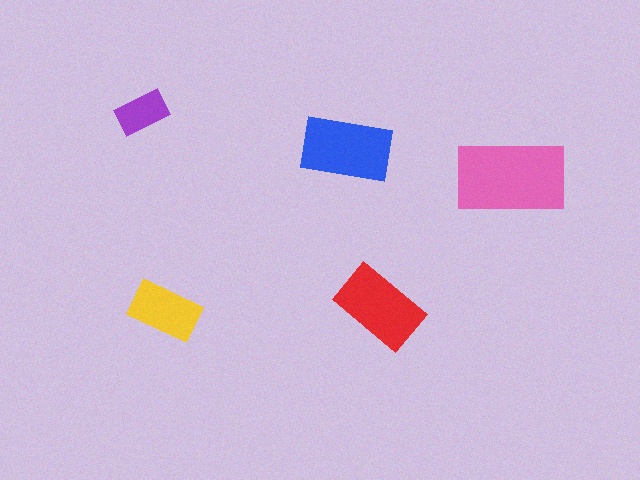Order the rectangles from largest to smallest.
the pink one, the blue one, the red one, the yellow one, the purple one.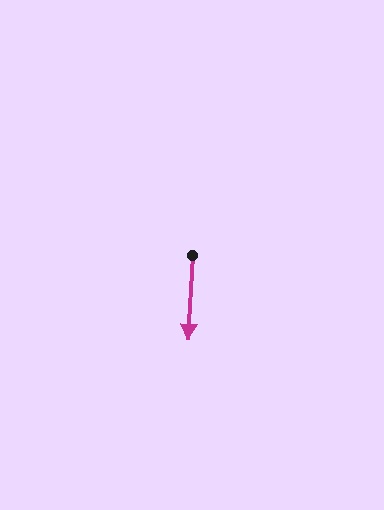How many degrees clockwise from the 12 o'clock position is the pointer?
Approximately 183 degrees.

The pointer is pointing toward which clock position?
Roughly 6 o'clock.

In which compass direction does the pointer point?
South.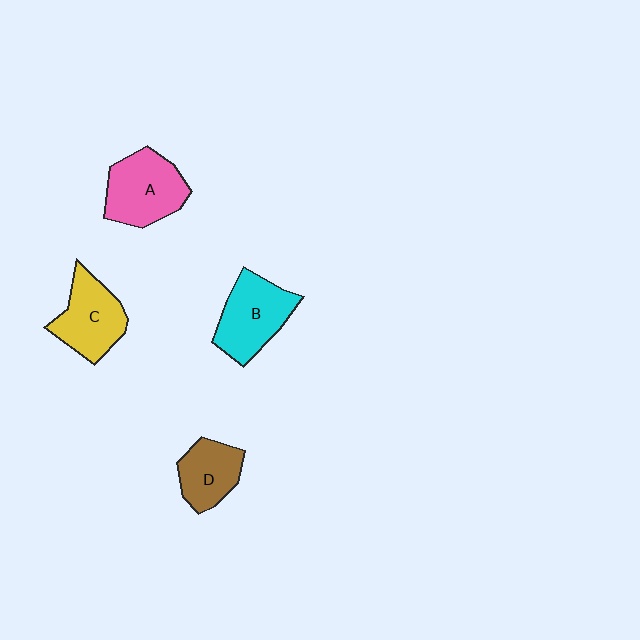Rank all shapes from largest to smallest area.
From largest to smallest: A (pink), B (cyan), C (yellow), D (brown).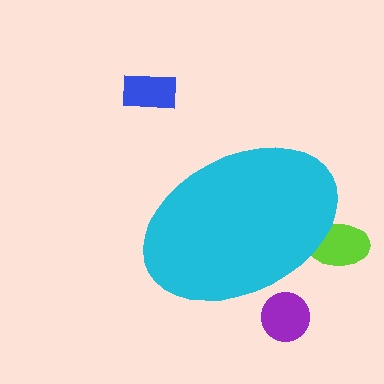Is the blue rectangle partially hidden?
No, the blue rectangle is fully visible.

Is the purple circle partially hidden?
Yes, the purple circle is partially hidden behind the cyan ellipse.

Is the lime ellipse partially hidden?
Yes, the lime ellipse is partially hidden behind the cyan ellipse.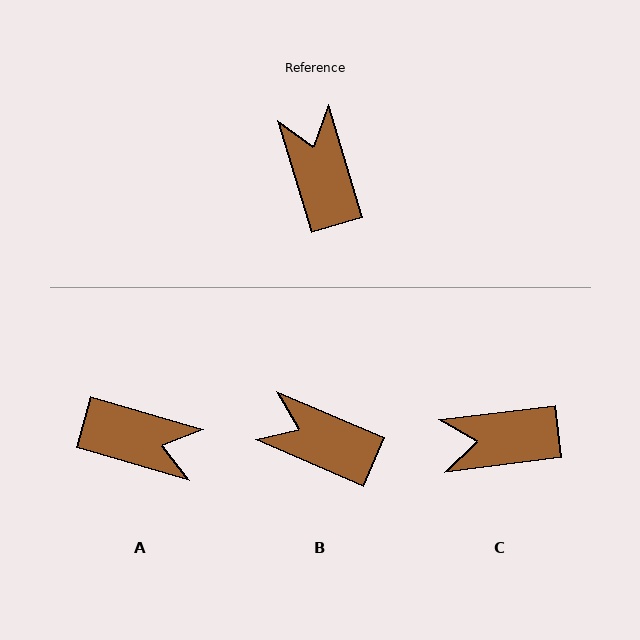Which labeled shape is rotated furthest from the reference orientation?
A, about 123 degrees away.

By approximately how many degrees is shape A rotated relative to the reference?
Approximately 123 degrees clockwise.